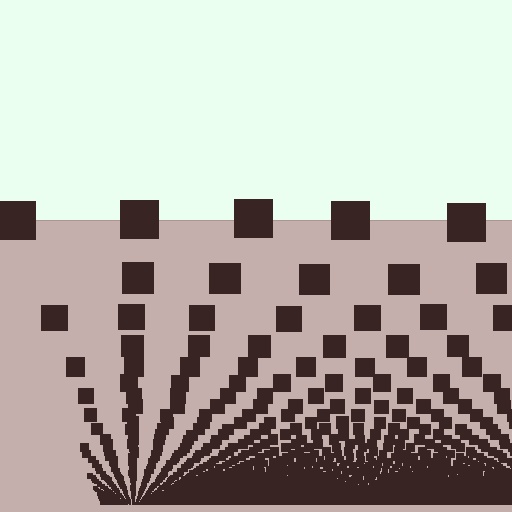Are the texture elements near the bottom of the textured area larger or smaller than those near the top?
Smaller. The gradient is inverted — elements near the bottom are smaller and denser.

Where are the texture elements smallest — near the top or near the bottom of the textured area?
Near the bottom.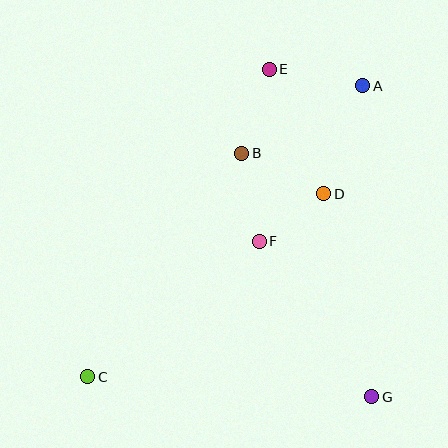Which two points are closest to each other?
Points D and F are closest to each other.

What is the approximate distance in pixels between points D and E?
The distance between D and E is approximately 136 pixels.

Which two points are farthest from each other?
Points A and C are farthest from each other.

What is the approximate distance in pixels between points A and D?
The distance between A and D is approximately 115 pixels.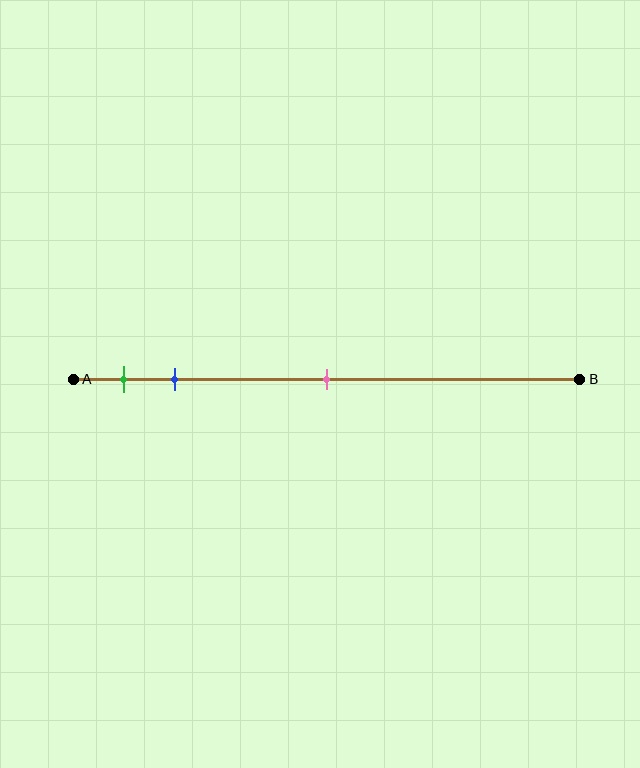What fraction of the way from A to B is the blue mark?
The blue mark is approximately 20% (0.2) of the way from A to B.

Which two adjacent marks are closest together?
The green and blue marks are the closest adjacent pair.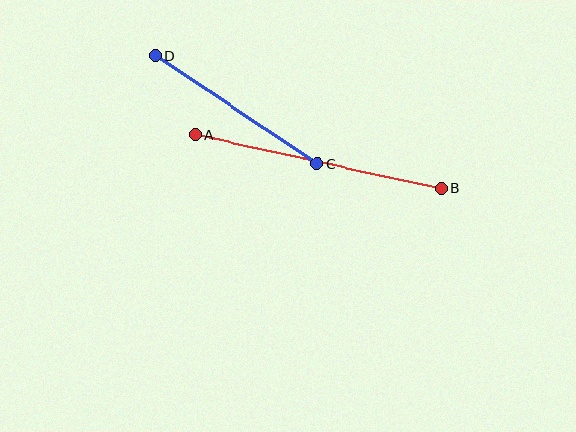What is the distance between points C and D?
The distance is approximately 194 pixels.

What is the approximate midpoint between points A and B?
The midpoint is at approximately (318, 162) pixels.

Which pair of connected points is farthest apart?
Points A and B are farthest apart.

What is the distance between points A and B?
The distance is approximately 253 pixels.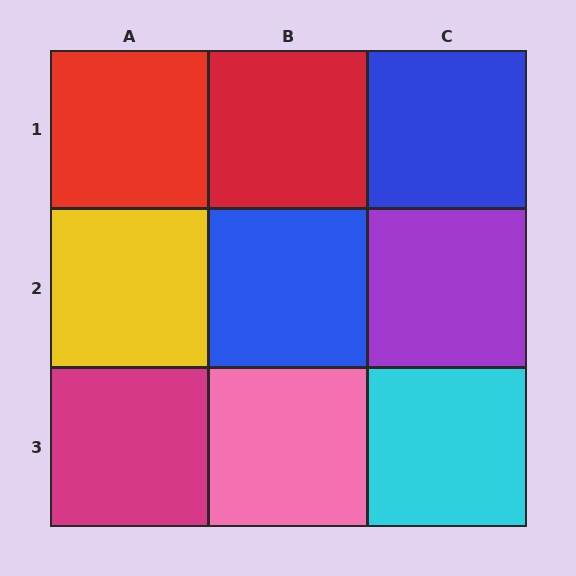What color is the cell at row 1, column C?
Blue.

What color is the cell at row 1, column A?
Red.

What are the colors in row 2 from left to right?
Yellow, blue, purple.